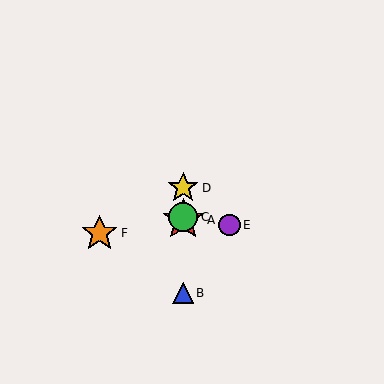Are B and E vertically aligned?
No, B is at x≈183 and E is at x≈230.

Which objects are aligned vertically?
Objects A, B, C, D are aligned vertically.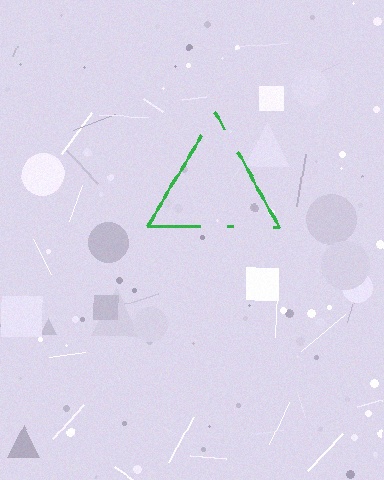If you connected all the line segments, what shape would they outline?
They would outline a triangle.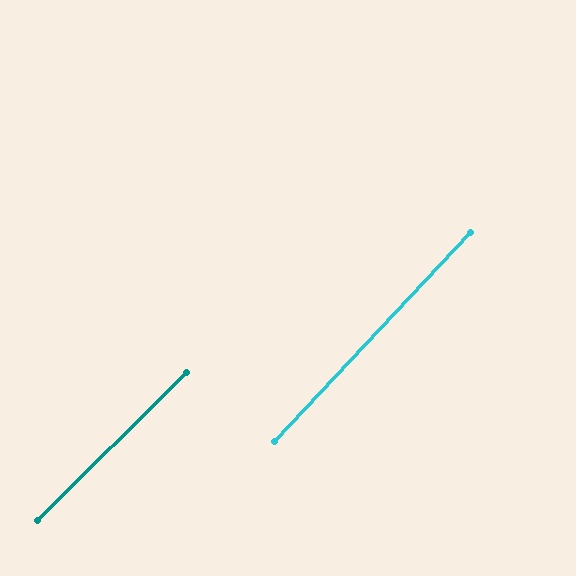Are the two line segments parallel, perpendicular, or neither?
Parallel — their directions differ by only 1.9°.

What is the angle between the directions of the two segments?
Approximately 2 degrees.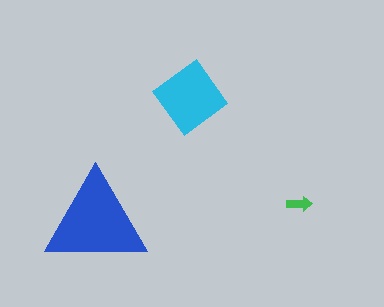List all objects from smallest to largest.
The green arrow, the cyan diamond, the blue triangle.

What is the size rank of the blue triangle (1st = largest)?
1st.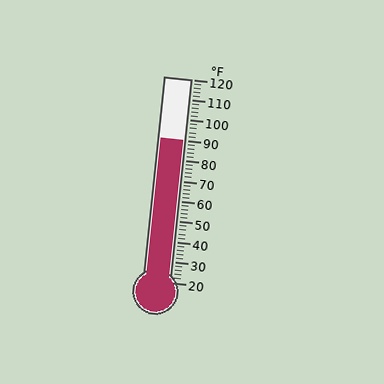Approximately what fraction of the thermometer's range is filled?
The thermometer is filled to approximately 70% of its range.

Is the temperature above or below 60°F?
The temperature is above 60°F.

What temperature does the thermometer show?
The thermometer shows approximately 90°F.